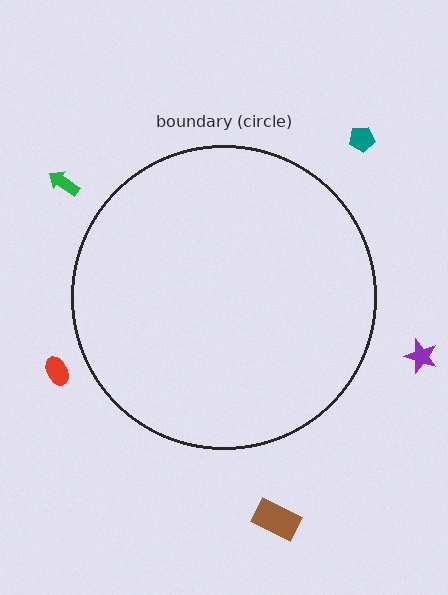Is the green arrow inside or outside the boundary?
Outside.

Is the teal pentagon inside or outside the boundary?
Outside.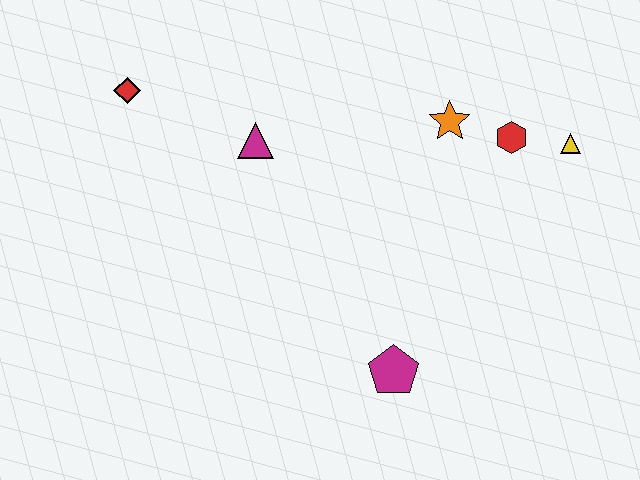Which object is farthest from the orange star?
The red diamond is farthest from the orange star.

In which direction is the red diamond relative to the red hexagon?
The red diamond is to the left of the red hexagon.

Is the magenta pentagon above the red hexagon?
No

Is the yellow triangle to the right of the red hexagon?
Yes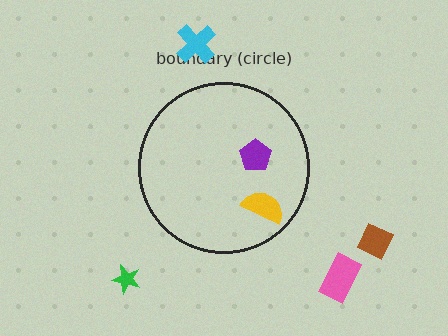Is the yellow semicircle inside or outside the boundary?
Inside.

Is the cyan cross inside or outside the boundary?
Outside.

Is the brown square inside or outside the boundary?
Outside.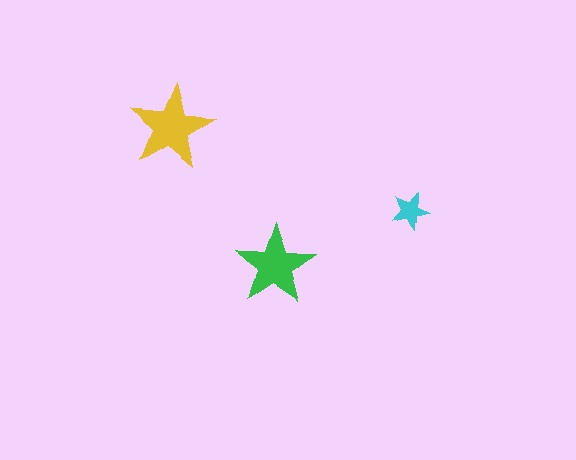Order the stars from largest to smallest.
the yellow one, the green one, the cyan one.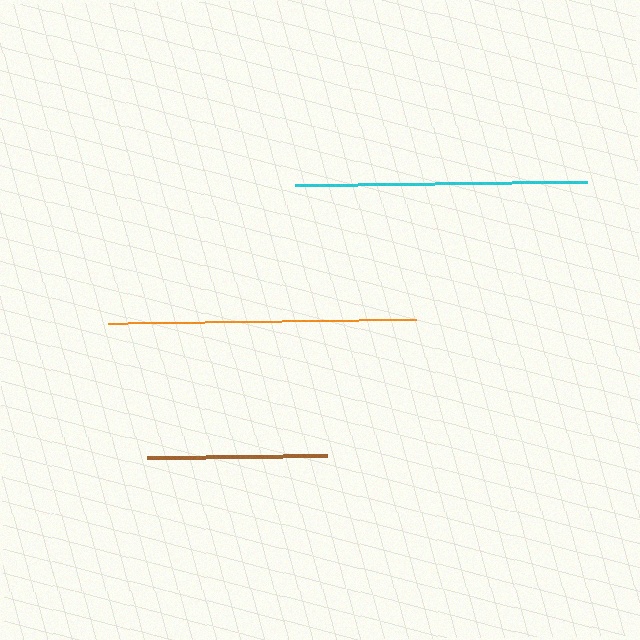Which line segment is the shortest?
The brown line is the shortest at approximately 180 pixels.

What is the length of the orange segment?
The orange segment is approximately 308 pixels long.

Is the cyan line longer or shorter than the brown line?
The cyan line is longer than the brown line.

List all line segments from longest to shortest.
From longest to shortest: orange, cyan, brown.